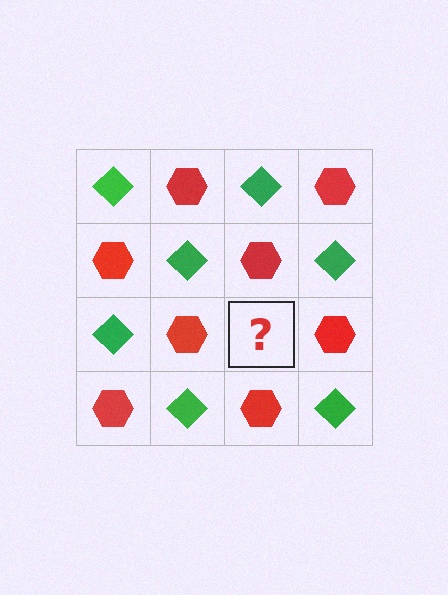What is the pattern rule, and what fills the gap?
The rule is that it alternates green diamond and red hexagon in a checkerboard pattern. The gap should be filled with a green diamond.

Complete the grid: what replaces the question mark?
The question mark should be replaced with a green diamond.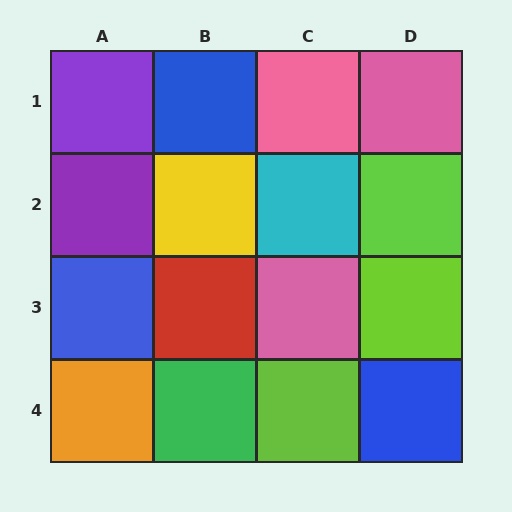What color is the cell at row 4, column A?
Orange.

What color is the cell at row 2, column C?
Cyan.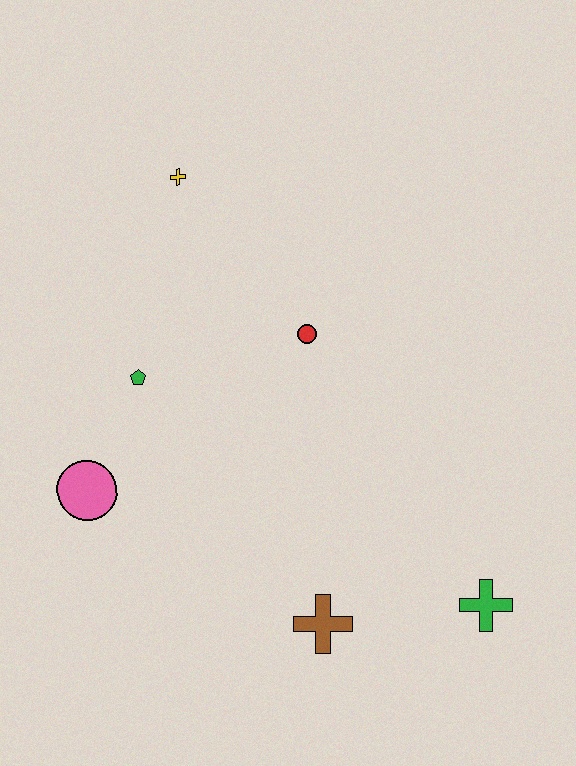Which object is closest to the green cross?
The brown cross is closest to the green cross.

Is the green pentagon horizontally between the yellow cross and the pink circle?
Yes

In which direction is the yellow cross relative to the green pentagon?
The yellow cross is above the green pentagon.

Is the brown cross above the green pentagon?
No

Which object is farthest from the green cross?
The yellow cross is farthest from the green cross.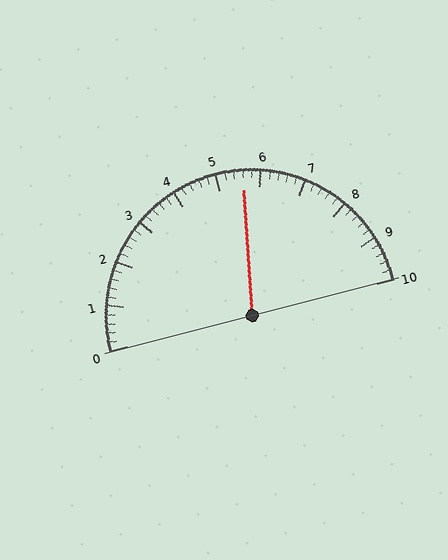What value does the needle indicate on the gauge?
The needle indicates approximately 5.6.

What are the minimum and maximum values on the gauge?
The gauge ranges from 0 to 10.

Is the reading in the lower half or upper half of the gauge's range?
The reading is in the upper half of the range (0 to 10).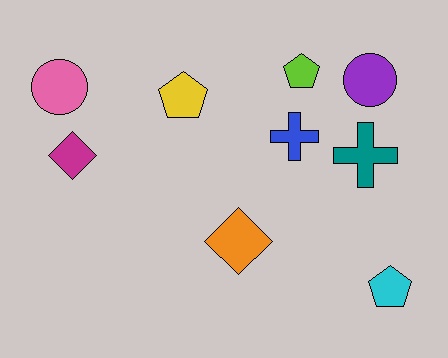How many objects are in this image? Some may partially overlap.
There are 9 objects.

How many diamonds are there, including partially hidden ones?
There are 2 diamonds.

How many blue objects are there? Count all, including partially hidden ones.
There is 1 blue object.